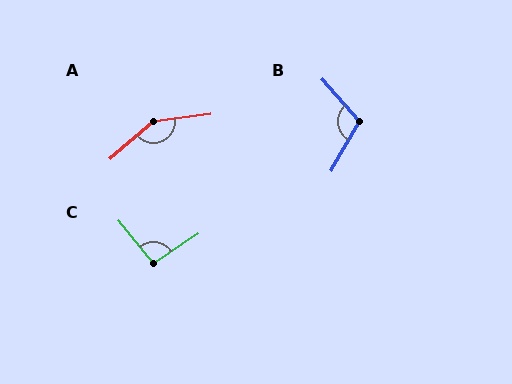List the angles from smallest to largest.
C (95°), B (108°), A (146°).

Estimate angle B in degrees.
Approximately 108 degrees.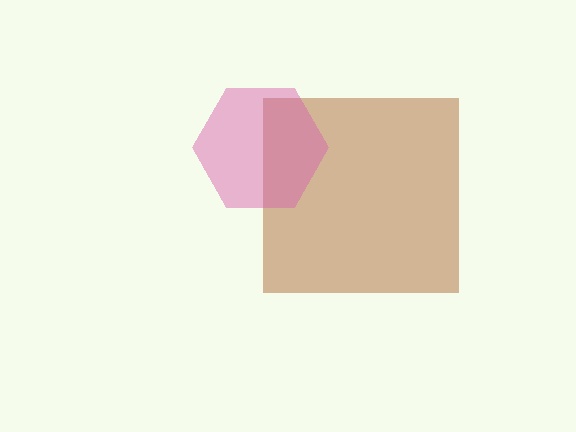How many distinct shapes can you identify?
There are 2 distinct shapes: a brown square, a pink hexagon.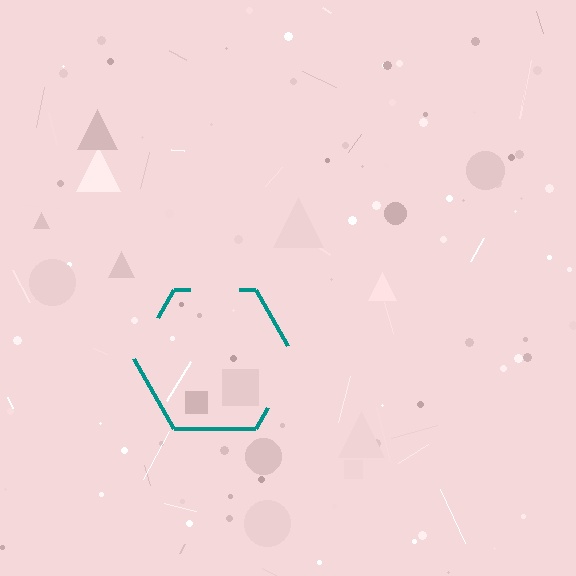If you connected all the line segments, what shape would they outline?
They would outline a hexagon.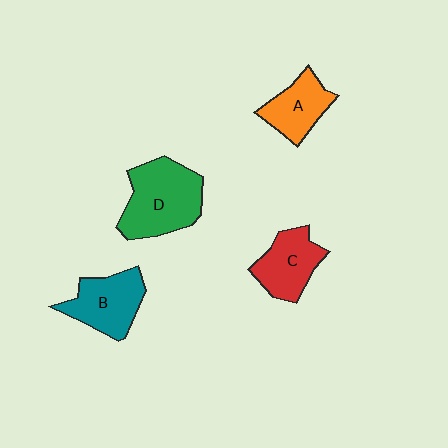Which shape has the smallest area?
Shape A (orange).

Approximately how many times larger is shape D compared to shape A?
Approximately 1.7 times.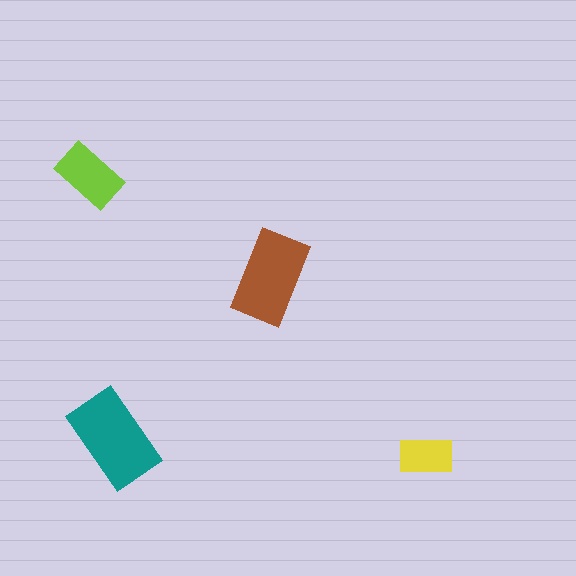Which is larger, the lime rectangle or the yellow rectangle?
The lime one.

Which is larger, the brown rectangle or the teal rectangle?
The teal one.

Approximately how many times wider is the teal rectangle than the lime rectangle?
About 1.5 times wider.